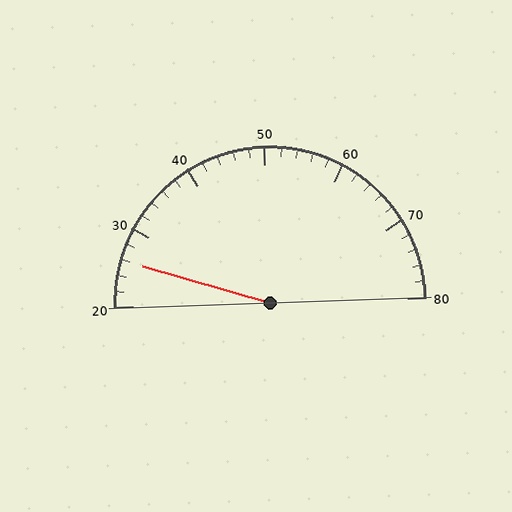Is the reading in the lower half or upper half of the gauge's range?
The reading is in the lower half of the range (20 to 80).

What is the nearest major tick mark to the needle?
The nearest major tick mark is 30.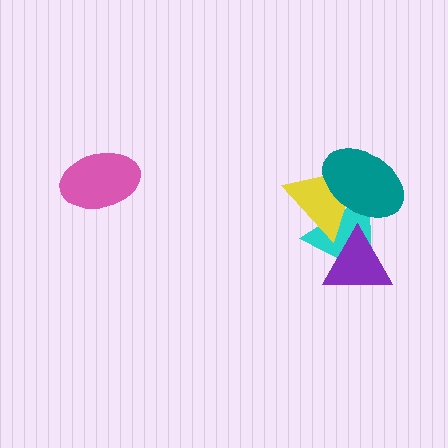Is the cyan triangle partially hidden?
Yes, it is partially covered by another shape.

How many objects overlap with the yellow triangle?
3 objects overlap with the yellow triangle.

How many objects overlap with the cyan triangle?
3 objects overlap with the cyan triangle.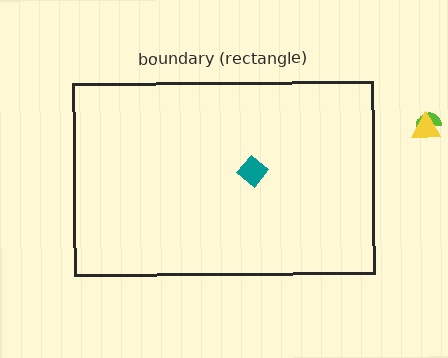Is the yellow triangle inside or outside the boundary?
Outside.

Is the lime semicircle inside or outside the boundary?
Outside.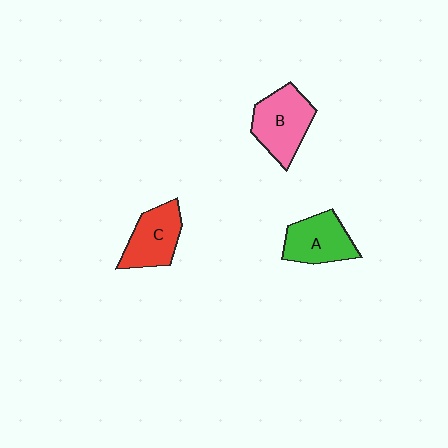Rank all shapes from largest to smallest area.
From largest to smallest: B (pink), A (green), C (red).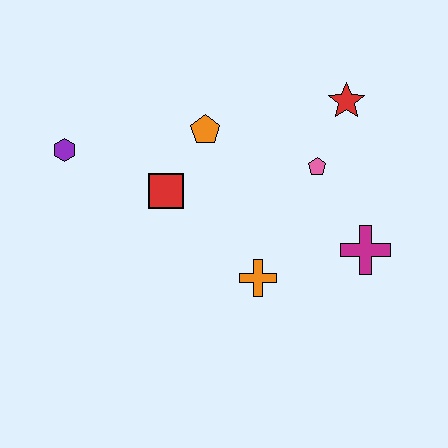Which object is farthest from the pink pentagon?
The purple hexagon is farthest from the pink pentagon.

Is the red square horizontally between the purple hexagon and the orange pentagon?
Yes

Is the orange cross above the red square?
No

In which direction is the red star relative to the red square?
The red star is to the right of the red square.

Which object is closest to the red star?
The pink pentagon is closest to the red star.